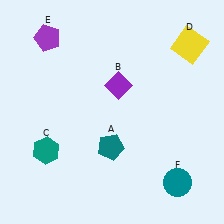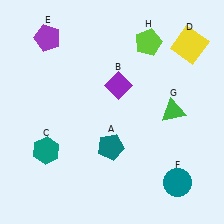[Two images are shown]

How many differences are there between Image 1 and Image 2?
There are 2 differences between the two images.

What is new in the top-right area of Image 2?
A lime pentagon (H) was added in the top-right area of Image 2.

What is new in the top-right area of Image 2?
A green triangle (G) was added in the top-right area of Image 2.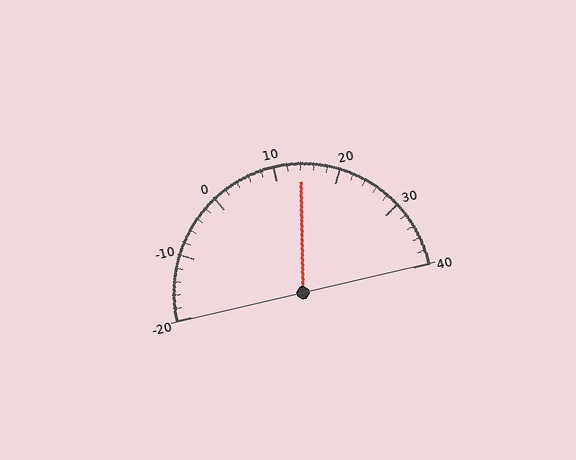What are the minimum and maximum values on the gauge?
The gauge ranges from -20 to 40.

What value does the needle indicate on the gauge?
The needle indicates approximately 14.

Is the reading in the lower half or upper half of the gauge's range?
The reading is in the upper half of the range (-20 to 40).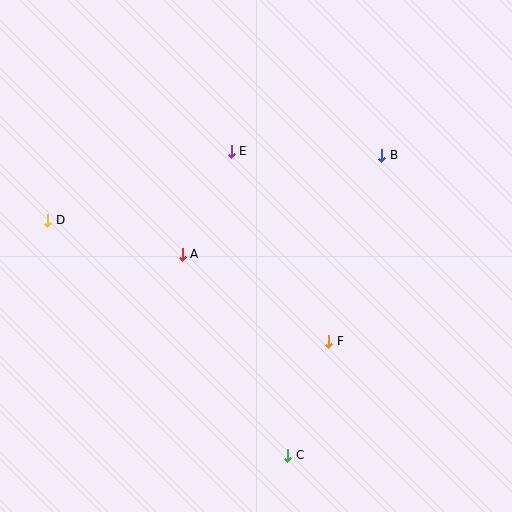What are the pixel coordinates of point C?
Point C is at (288, 455).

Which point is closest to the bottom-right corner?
Point C is closest to the bottom-right corner.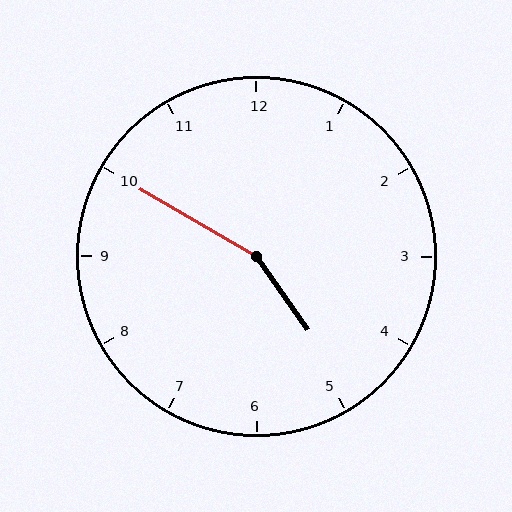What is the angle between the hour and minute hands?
Approximately 155 degrees.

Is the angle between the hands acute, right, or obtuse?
It is obtuse.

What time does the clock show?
4:50.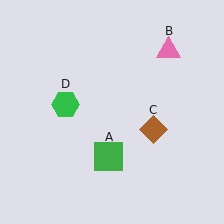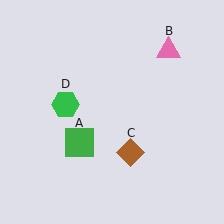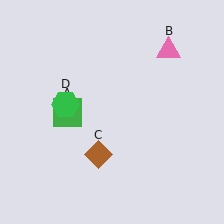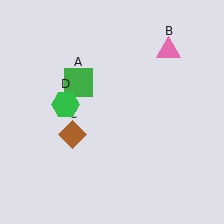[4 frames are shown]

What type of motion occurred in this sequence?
The green square (object A), brown diamond (object C) rotated clockwise around the center of the scene.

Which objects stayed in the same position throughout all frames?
Pink triangle (object B) and green hexagon (object D) remained stationary.